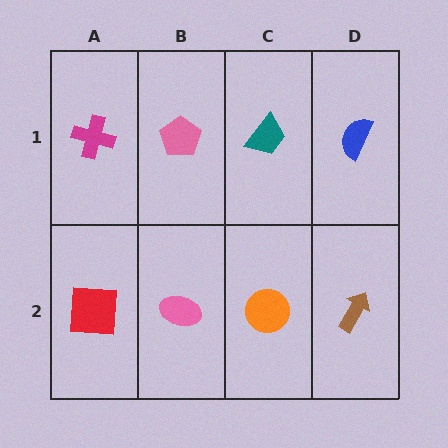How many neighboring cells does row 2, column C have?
3.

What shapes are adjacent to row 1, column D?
A brown arrow (row 2, column D), a teal trapezoid (row 1, column C).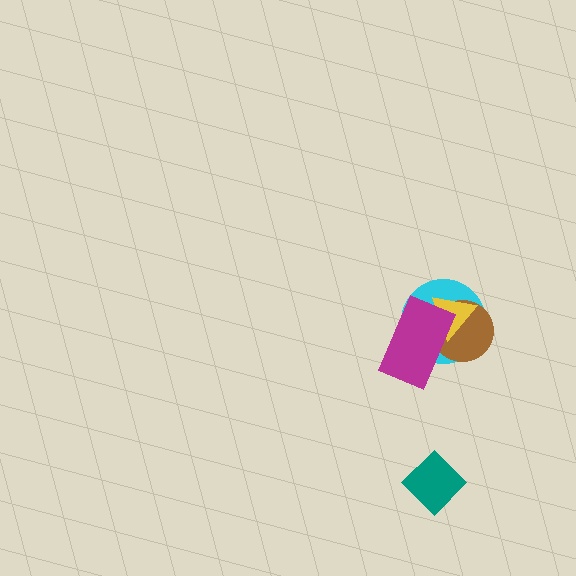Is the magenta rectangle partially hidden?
No, no other shape covers it.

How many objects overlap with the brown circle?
3 objects overlap with the brown circle.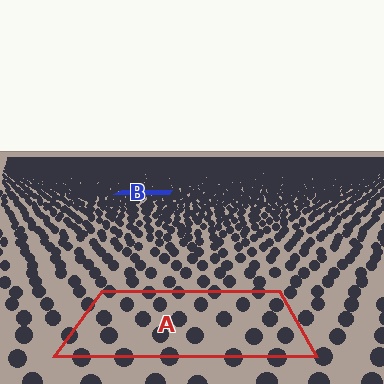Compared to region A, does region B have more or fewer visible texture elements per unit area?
Region B has more texture elements per unit area — they are packed more densely because it is farther away.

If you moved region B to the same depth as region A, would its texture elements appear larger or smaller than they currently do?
They would appear larger. At a closer depth, the same texture elements are projected at a bigger on-screen size.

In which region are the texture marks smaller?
The texture marks are smaller in region B, because it is farther away.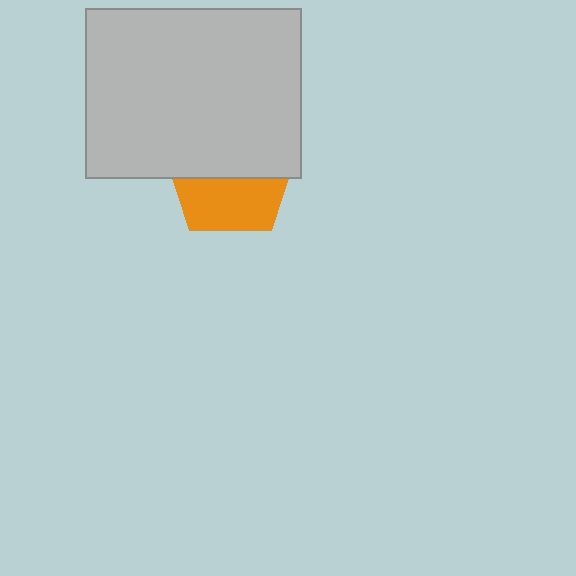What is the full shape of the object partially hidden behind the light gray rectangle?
The partially hidden object is an orange pentagon.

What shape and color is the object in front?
The object in front is a light gray rectangle.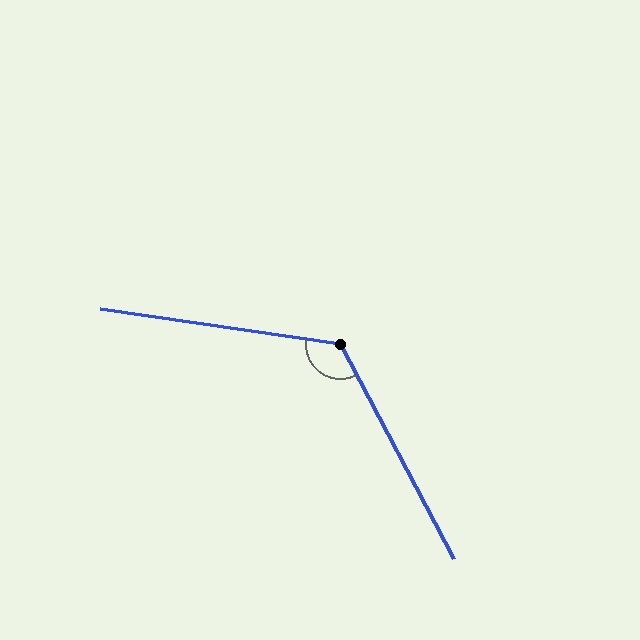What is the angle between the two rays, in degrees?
Approximately 126 degrees.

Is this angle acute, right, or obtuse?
It is obtuse.